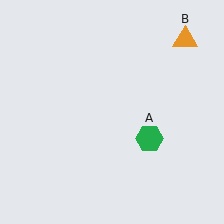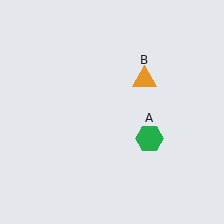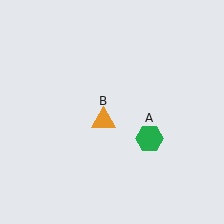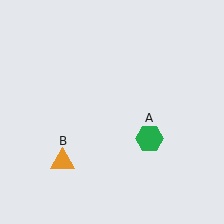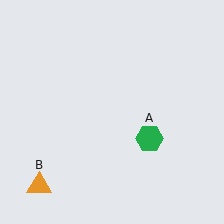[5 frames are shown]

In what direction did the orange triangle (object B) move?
The orange triangle (object B) moved down and to the left.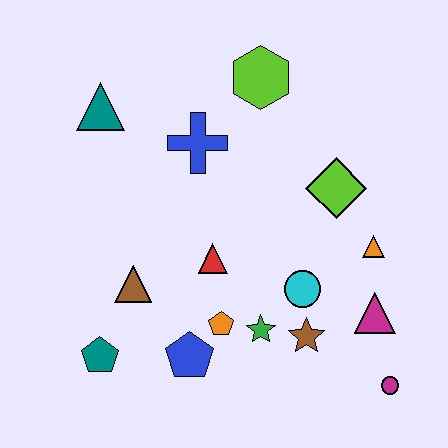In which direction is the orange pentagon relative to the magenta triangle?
The orange pentagon is to the left of the magenta triangle.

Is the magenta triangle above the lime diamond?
No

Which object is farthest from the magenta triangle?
The teal triangle is farthest from the magenta triangle.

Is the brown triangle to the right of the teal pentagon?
Yes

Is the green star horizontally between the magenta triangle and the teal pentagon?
Yes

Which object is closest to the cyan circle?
The brown star is closest to the cyan circle.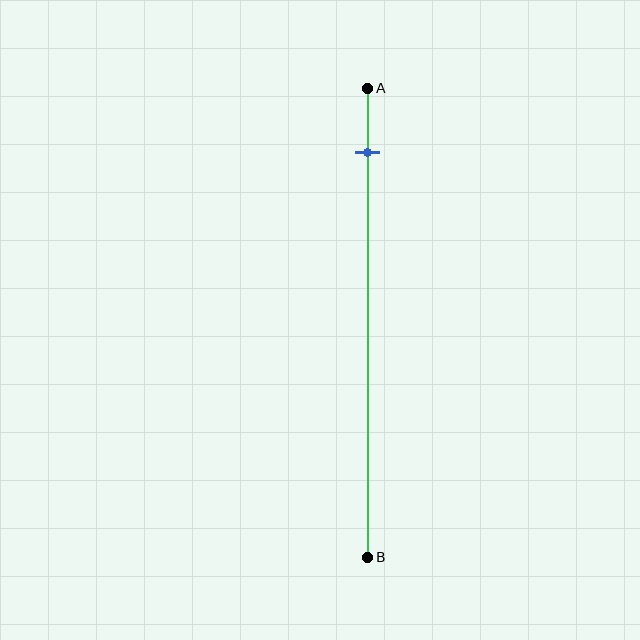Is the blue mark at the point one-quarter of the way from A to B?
No, the mark is at about 15% from A, not at the 25% one-quarter point.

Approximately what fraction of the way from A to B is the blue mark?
The blue mark is approximately 15% of the way from A to B.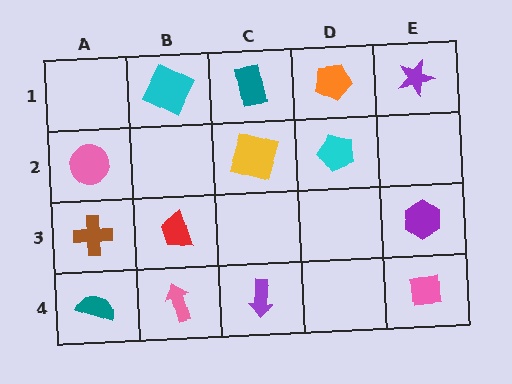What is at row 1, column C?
A teal rectangle.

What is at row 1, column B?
A cyan square.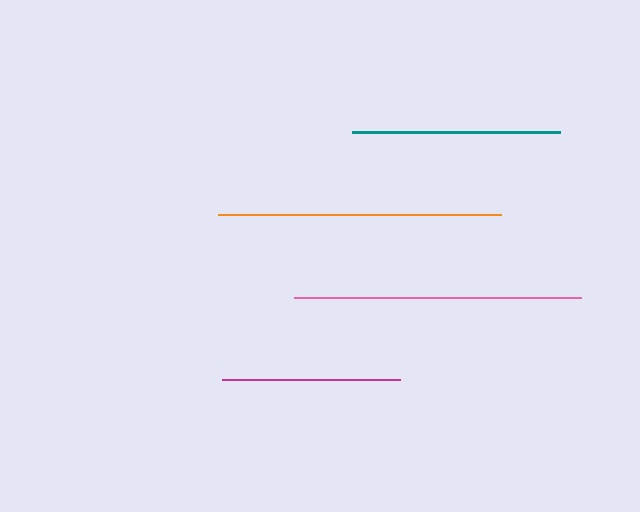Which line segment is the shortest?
The magenta line is the shortest at approximately 178 pixels.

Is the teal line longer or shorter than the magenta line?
The teal line is longer than the magenta line.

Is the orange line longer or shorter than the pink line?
The pink line is longer than the orange line.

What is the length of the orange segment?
The orange segment is approximately 282 pixels long.